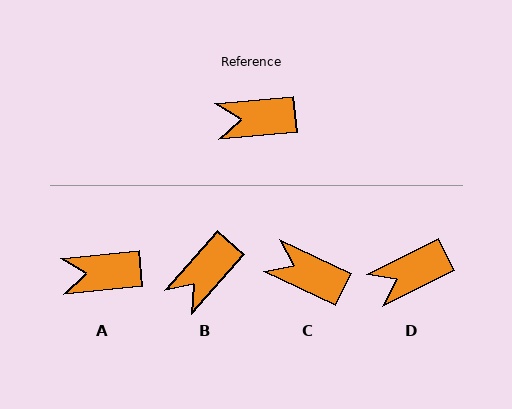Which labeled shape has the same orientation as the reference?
A.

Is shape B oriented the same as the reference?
No, it is off by about 43 degrees.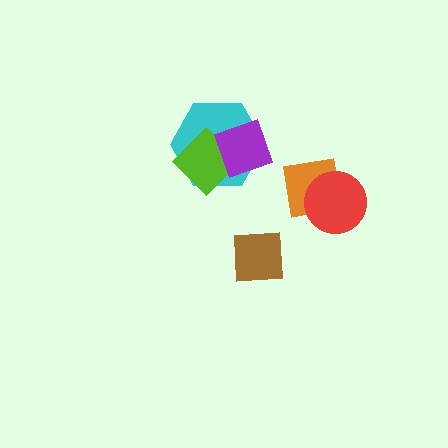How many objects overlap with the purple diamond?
2 objects overlap with the purple diamond.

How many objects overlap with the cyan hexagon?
2 objects overlap with the cyan hexagon.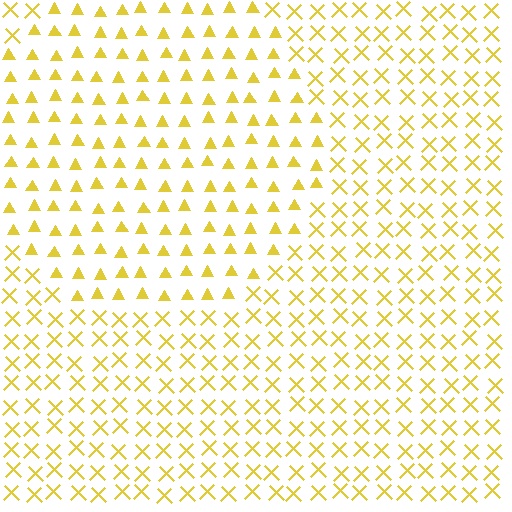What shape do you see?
I see a circle.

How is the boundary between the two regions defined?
The boundary is defined by a change in element shape: triangles inside vs. X marks outside. All elements share the same color and spacing.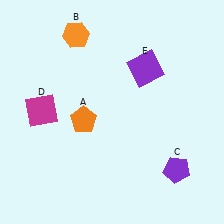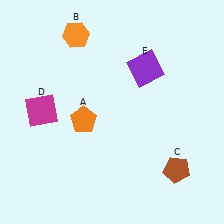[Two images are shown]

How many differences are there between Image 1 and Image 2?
There is 1 difference between the two images.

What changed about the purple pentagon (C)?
In Image 1, C is purple. In Image 2, it changed to brown.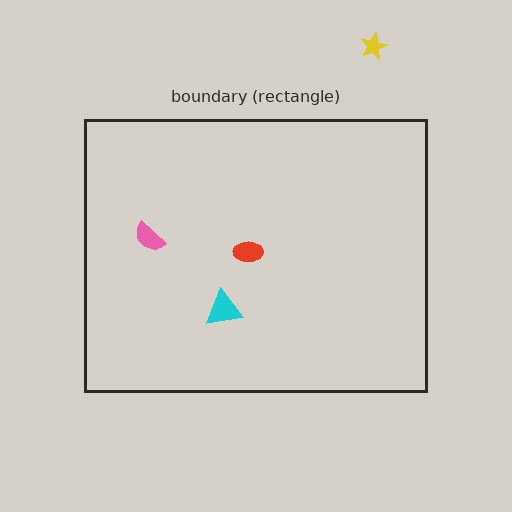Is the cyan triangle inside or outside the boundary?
Inside.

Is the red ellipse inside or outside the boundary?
Inside.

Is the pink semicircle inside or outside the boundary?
Inside.